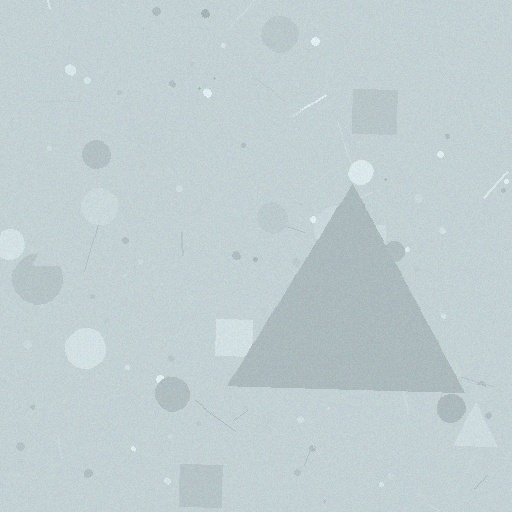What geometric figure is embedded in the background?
A triangle is embedded in the background.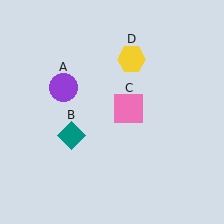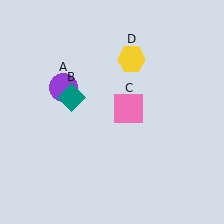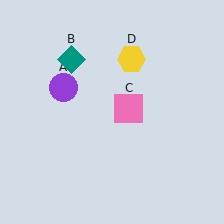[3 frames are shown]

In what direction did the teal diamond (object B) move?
The teal diamond (object B) moved up.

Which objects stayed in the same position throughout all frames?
Purple circle (object A) and pink square (object C) and yellow hexagon (object D) remained stationary.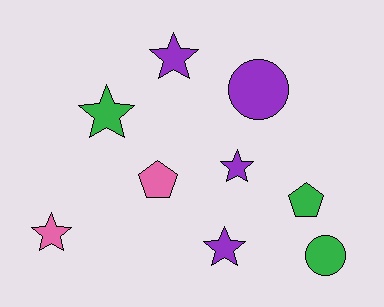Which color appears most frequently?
Purple, with 4 objects.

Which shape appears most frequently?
Star, with 5 objects.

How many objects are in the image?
There are 9 objects.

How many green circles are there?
There is 1 green circle.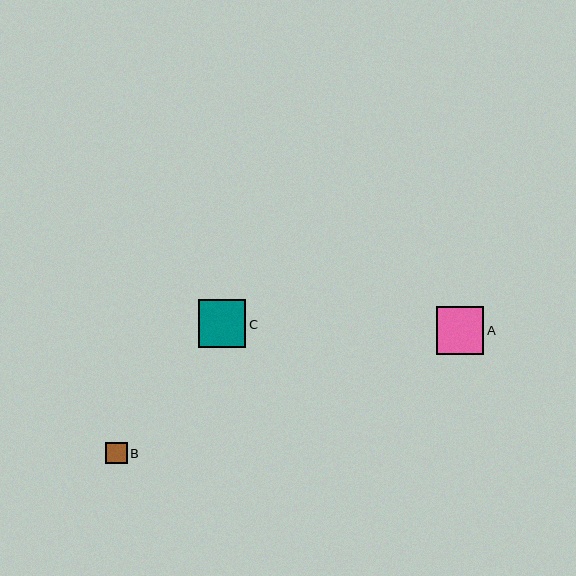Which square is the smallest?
Square B is the smallest with a size of approximately 21 pixels.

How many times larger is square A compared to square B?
Square A is approximately 2.2 times the size of square B.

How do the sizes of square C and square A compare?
Square C and square A are approximately the same size.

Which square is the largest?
Square C is the largest with a size of approximately 47 pixels.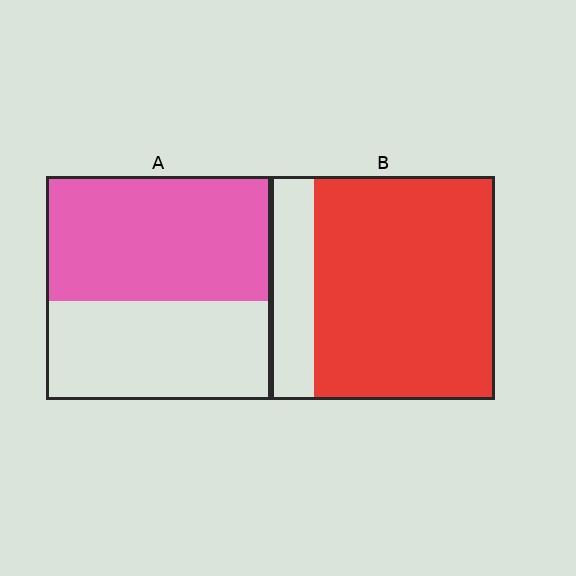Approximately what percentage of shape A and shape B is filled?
A is approximately 55% and B is approximately 80%.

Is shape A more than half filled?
Yes.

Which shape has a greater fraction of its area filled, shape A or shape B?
Shape B.